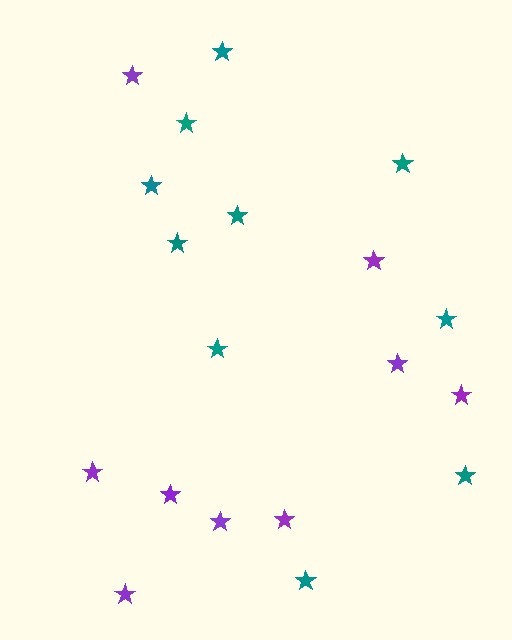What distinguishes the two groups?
There are 2 groups: one group of purple stars (9) and one group of teal stars (10).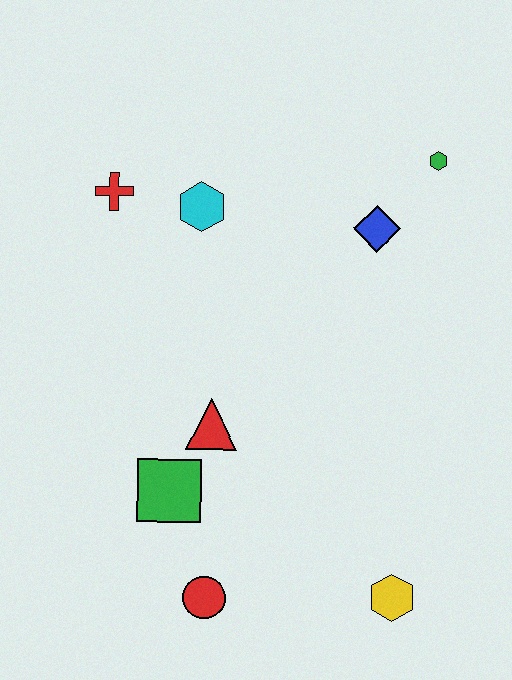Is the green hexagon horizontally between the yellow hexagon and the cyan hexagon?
No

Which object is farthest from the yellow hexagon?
The red cross is farthest from the yellow hexagon.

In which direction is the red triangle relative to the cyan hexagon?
The red triangle is below the cyan hexagon.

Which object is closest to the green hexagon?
The blue diamond is closest to the green hexagon.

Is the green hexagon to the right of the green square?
Yes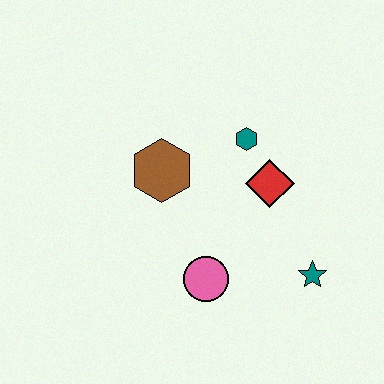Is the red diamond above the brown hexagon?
No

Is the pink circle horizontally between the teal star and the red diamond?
No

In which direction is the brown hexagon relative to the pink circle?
The brown hexagon is above the pink circle.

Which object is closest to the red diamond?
The teal hexagon is closest to the red diamond.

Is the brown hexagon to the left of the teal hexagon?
Yes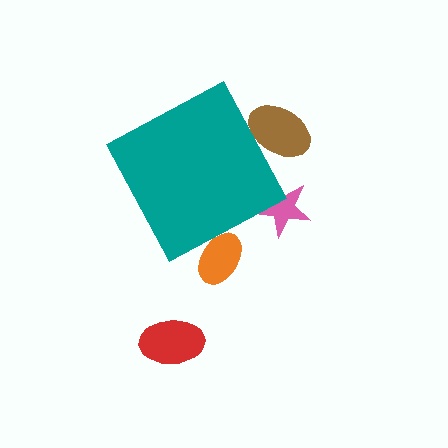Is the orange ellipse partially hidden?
Yes, the orange ellipse is partially hidden behind the teal diamond.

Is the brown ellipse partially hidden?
Yes, the brown ellipse is partially hidden behind the teal diamond.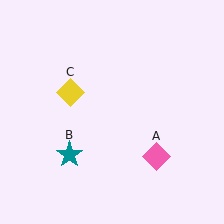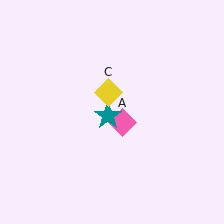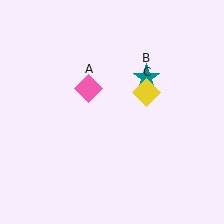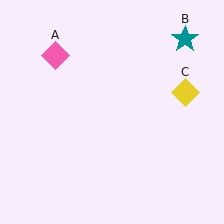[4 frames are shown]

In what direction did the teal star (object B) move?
The teal star (object B) moved up and to the right.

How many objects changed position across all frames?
3 objects changed position: pink diamond (object A), teal star (object B), yellow diamond (object C).